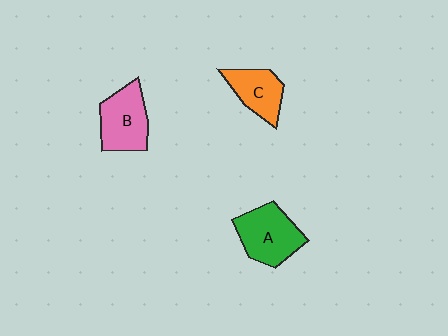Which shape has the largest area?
Shape A (green).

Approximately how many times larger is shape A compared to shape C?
Approximately 1.4 times.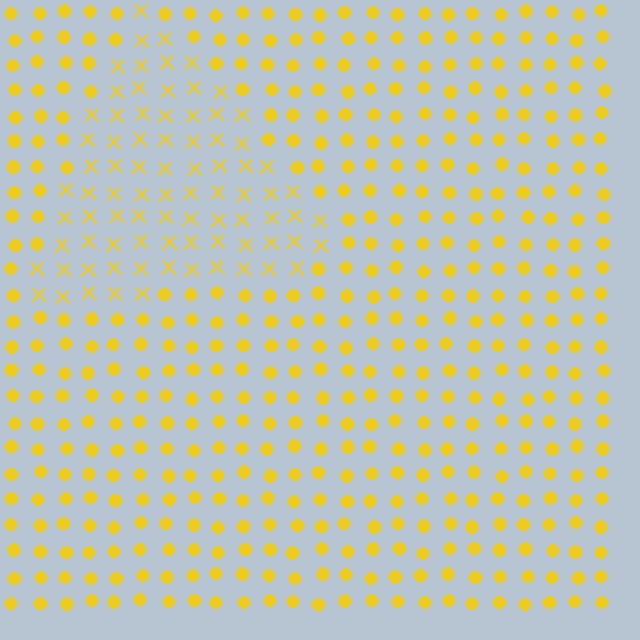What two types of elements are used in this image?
The image uses X marks inside the triangle region and circles outside it.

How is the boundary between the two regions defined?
The boundary is defined by a change in element shape: X marks inside vs. circles outside. All elements share the same color and spacing.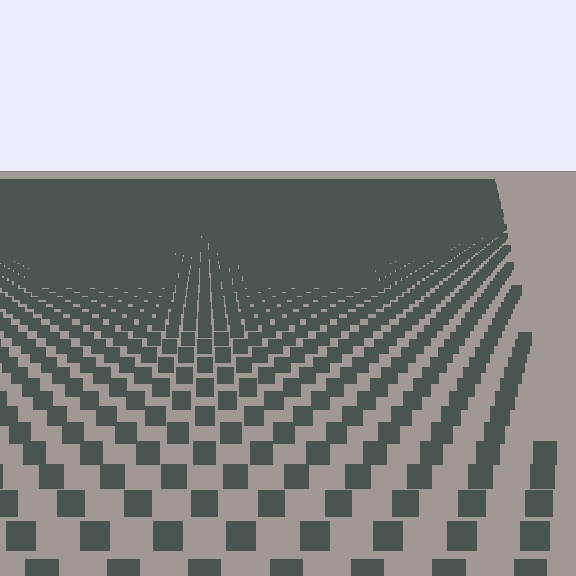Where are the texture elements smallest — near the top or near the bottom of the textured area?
Near the top.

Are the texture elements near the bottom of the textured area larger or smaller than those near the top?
Larger. Near the bottom, elements are closer to the viewer and appear at a bigger on-screen size.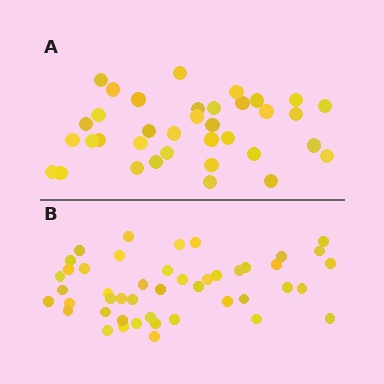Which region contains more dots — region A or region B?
Region B (the bottom region) has more dots.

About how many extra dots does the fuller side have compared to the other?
Region B has roughly 10 or so more dots than region A.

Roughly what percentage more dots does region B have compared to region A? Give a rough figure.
About 30% more.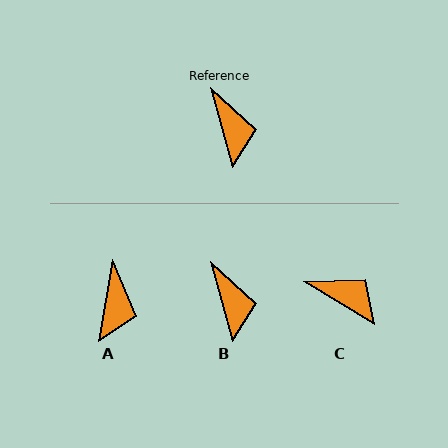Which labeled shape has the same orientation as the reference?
B.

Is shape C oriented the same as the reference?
No, it is off by about 44 degrees.